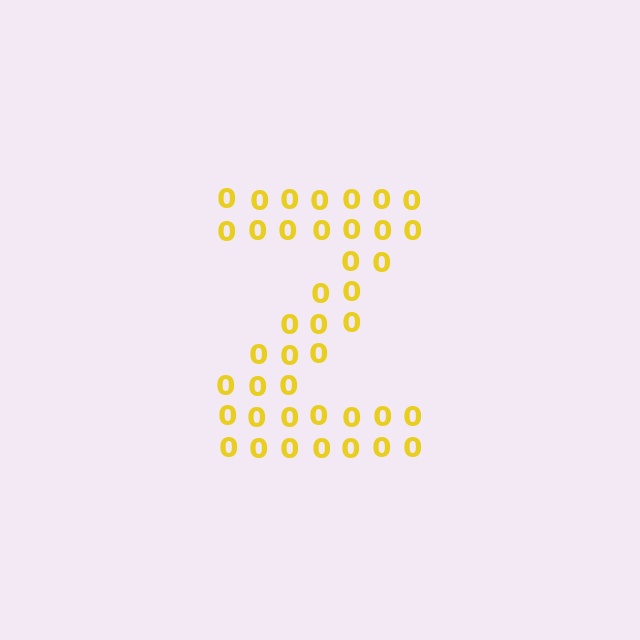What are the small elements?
The small elements are digit 0's.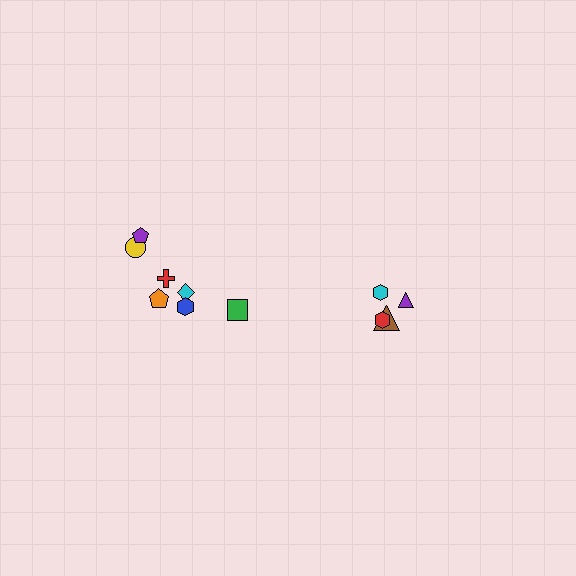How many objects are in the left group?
There are 7 objects.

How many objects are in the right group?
There are 4 objects.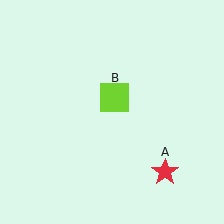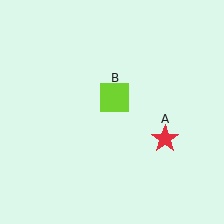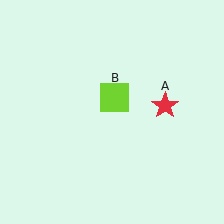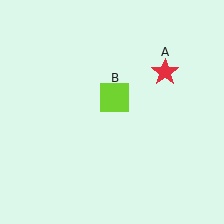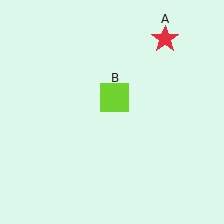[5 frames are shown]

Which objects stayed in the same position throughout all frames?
Lime square (object B) remained stationary.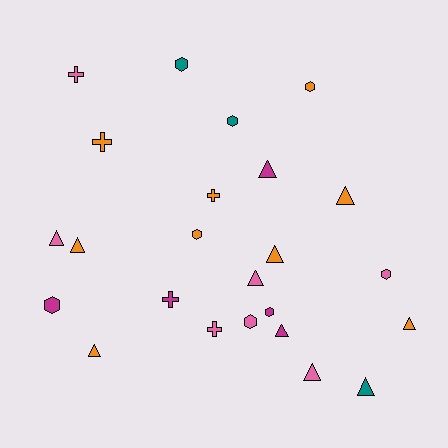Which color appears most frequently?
Orange, with 9 objects.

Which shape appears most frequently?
Triangle, with 11 objects.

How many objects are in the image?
There are 24 objects.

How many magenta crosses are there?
There is 1 magenta cross.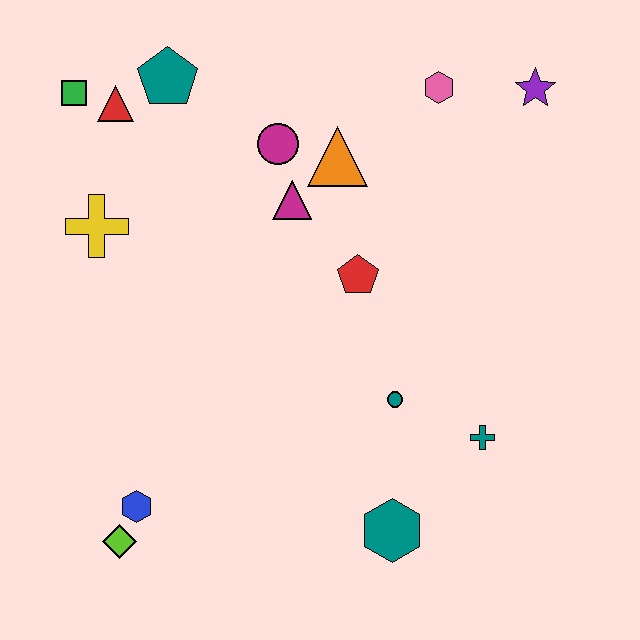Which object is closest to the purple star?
The pink hexagon is closest to the purple star.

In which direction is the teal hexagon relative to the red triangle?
The teal hexagon is below the red triangle.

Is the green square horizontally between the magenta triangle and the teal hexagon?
No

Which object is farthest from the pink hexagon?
The lime diamond is farthest from the pink hexagon.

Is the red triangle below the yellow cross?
No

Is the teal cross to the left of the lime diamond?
No